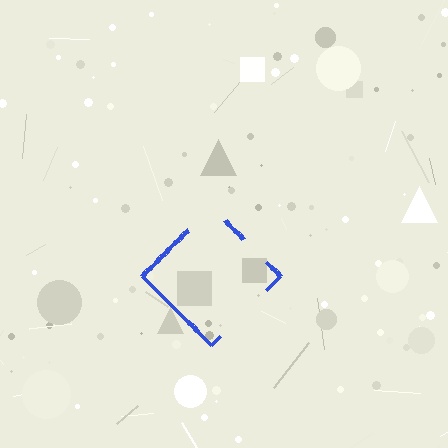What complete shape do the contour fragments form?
The contour fragments form a diamond.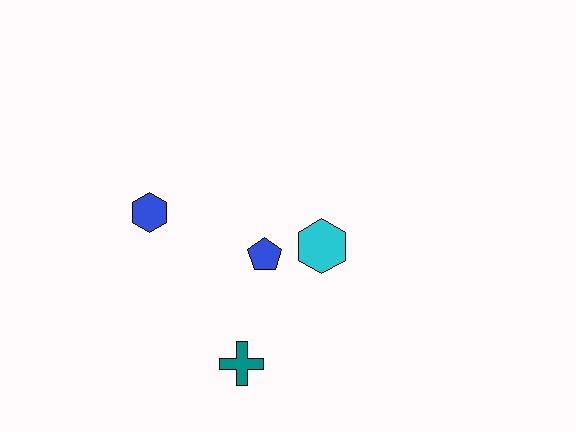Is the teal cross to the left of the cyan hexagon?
Yes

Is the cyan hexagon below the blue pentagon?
No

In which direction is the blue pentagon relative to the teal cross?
The blue pentagon is above the teal cross.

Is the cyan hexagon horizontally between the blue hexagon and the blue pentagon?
No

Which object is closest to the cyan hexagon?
The blue pentagon is closest to the cyan hexagon.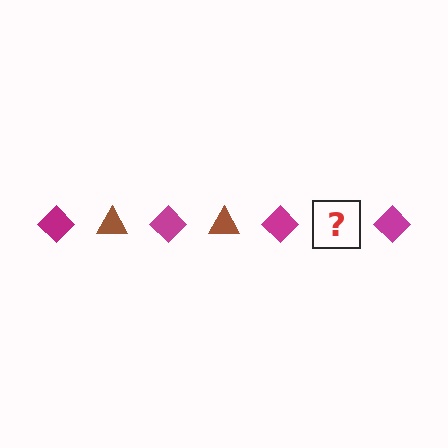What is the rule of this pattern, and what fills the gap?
The rule is that the pattern alternates between magenta diamond and brown triangle. The gap should be filled with a brown triangle.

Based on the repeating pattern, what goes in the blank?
The blank should be a brown triangle.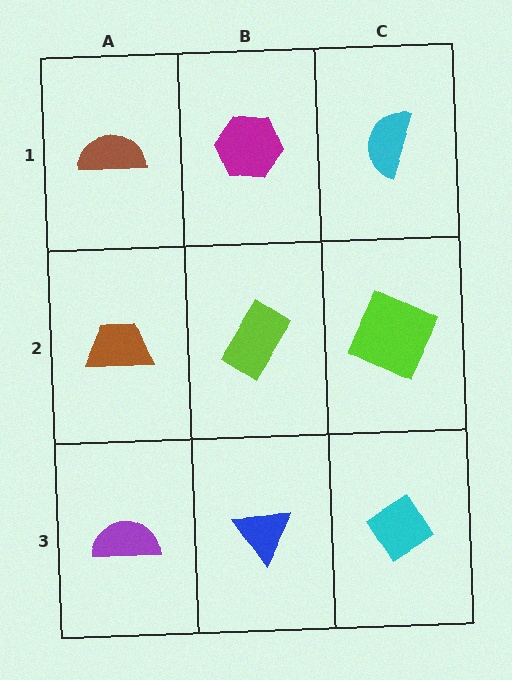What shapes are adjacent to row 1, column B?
A lime rectangle (row 2, column B), a brown semicircle (row 1, column A), a cyan semicircle (row 1, column C).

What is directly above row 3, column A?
A brown trapezoid.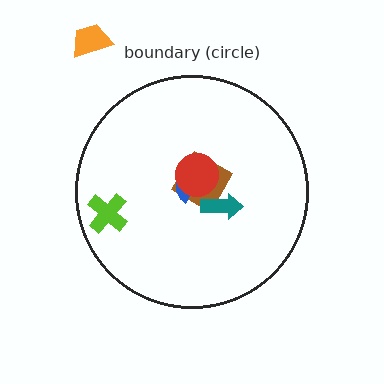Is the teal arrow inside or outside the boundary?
Inside.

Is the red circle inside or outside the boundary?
Inside.